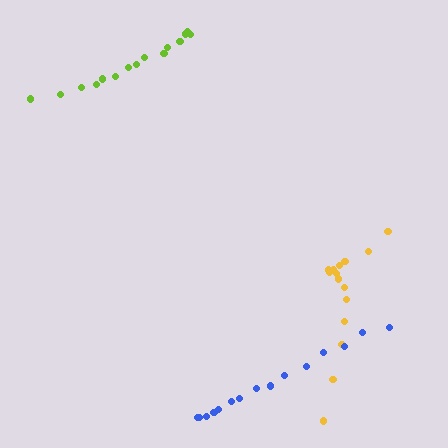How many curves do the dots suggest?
There are 3 distinct paths.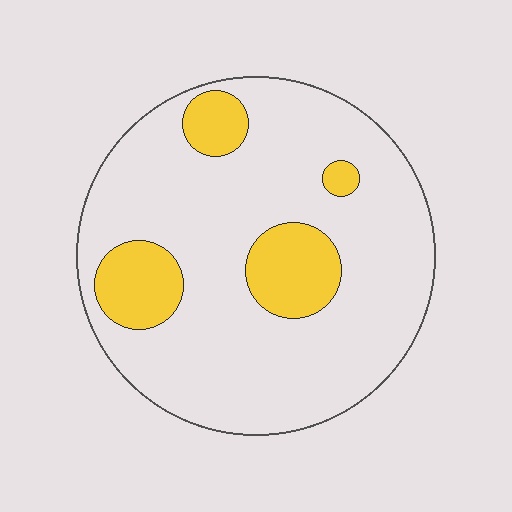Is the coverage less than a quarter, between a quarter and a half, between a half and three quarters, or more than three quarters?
Less than a quarter.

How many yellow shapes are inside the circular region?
4.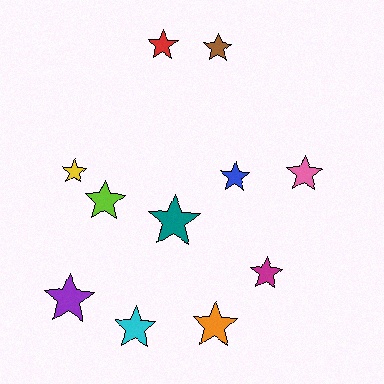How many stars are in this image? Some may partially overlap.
There are 11 stars.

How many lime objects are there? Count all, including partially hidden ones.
There is 1 lime object.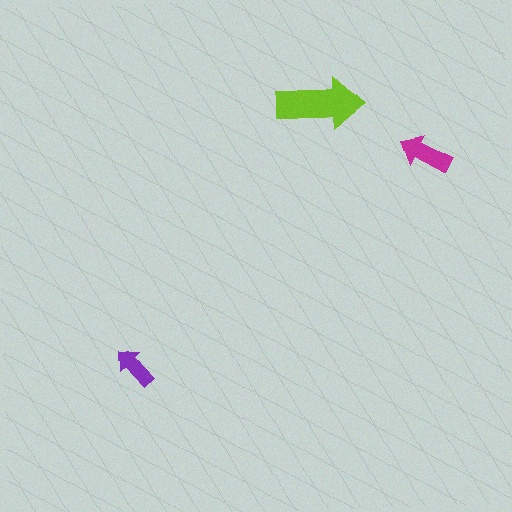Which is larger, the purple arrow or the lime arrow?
The lime one.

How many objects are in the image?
There are 3 objects in the image.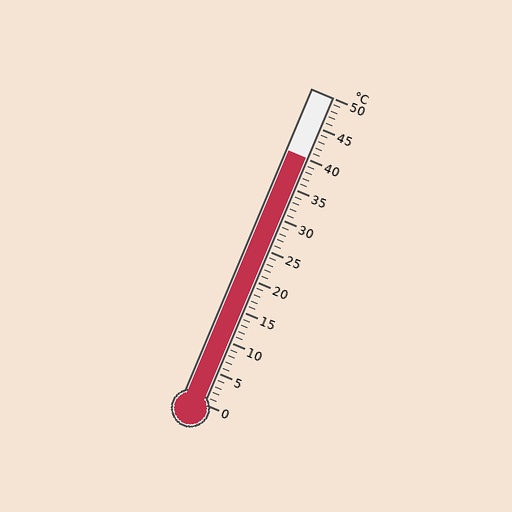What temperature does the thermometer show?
The thermometer shows approximately 40°C.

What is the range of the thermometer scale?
The thermometer scale ranges from 0°C to 50°C.